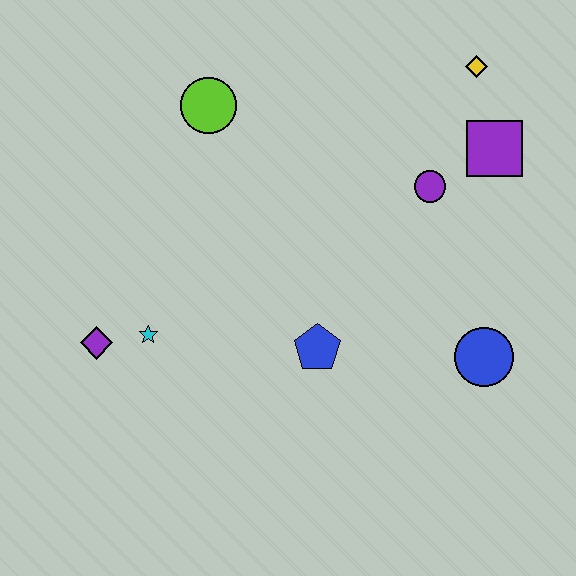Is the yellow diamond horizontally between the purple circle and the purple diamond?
No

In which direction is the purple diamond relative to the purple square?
The purple diamond is to the left of the purple square.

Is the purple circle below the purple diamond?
No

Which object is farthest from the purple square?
The purple diamond is farthest from the purple square.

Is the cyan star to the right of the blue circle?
No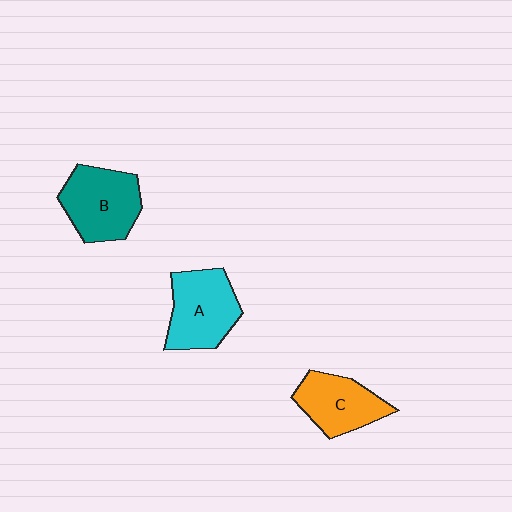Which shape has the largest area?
Shape A (cyan).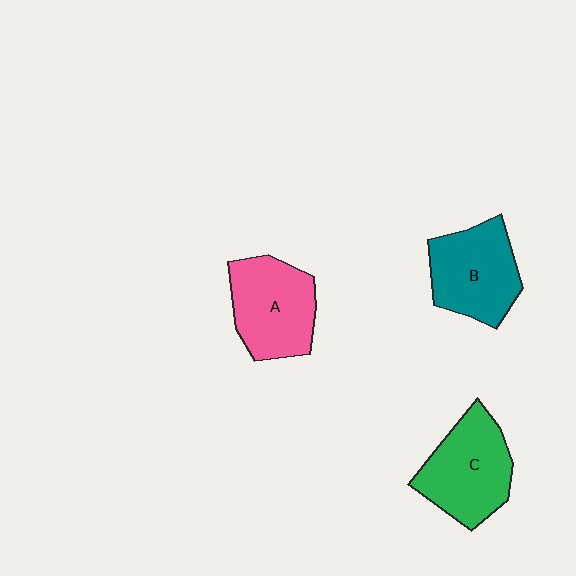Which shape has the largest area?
Shape C (green).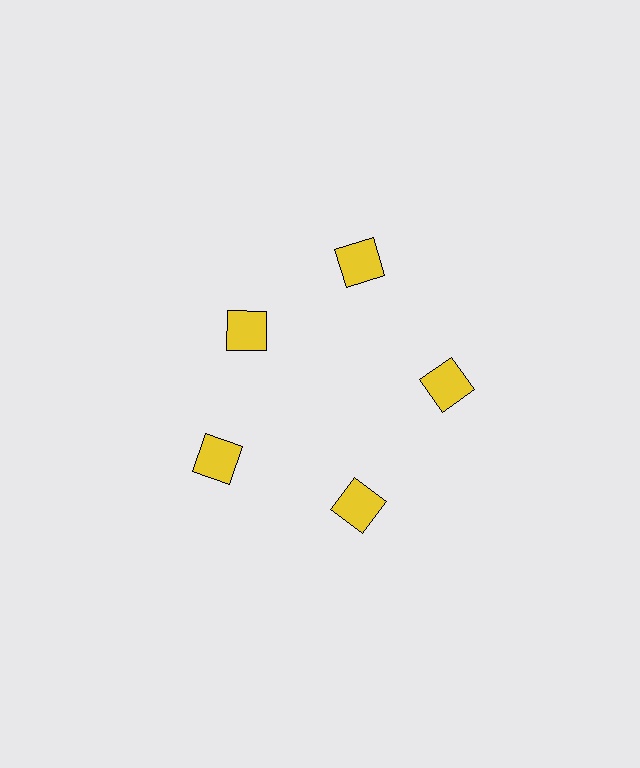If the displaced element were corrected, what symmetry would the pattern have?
It would have 5-fold rotational symmetry — the pattern would map onto itself every 72 degrees.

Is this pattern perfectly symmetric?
No. The 5 yellow squares are arranged in a ring, but one element near the 10 o'clock position is pulled inward toward the center, breaking the 5-fold rotational symmetry.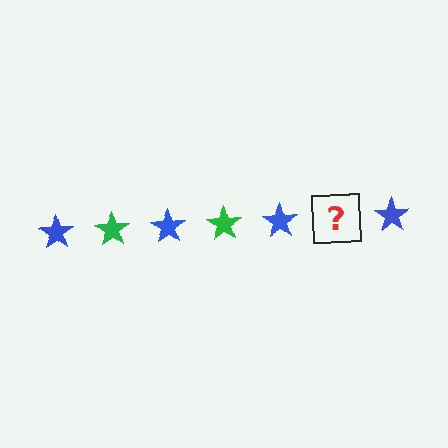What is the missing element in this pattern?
The missing element is a green star.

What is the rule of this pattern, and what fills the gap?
The rule is that the pattern cycles through blue, green stars. The gap should be filled with a green star.